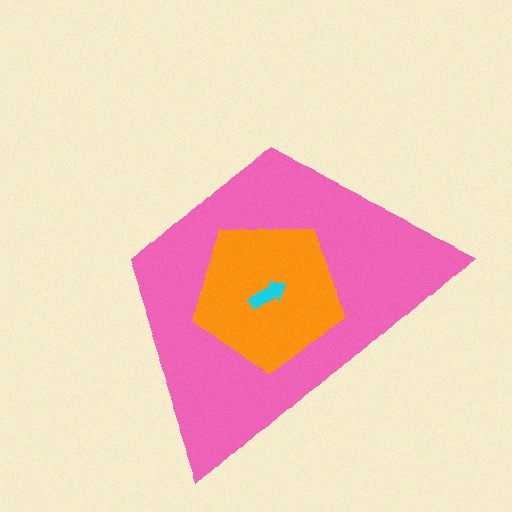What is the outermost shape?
The pink trapezoid.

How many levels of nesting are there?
3.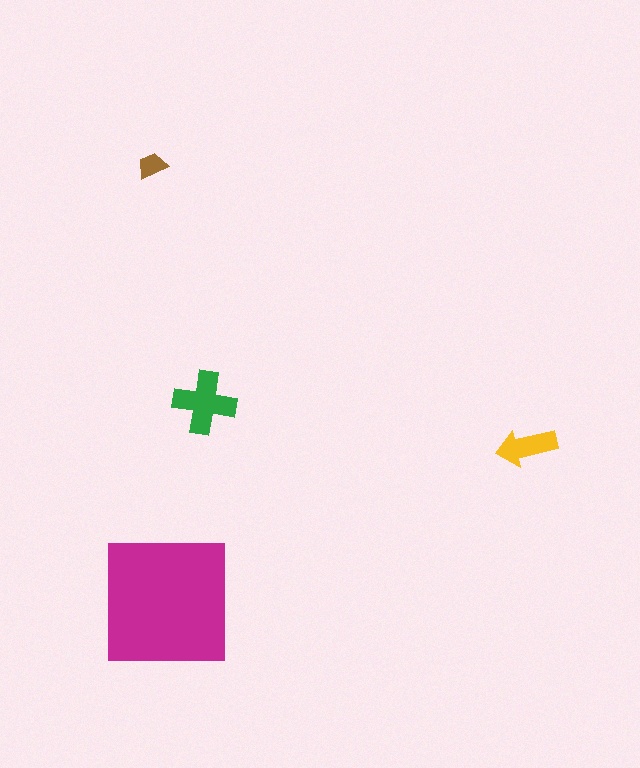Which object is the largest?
The magenta square.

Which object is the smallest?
The brown trapezoid.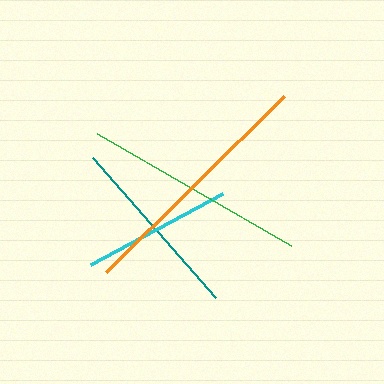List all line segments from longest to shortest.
From longest to shortest: orange, green, teal, cyan.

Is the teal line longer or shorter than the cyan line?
The teal line is longer than the cyan line.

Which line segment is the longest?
The orange line is the longest at approximately 250 pixels.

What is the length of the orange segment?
The orange segment is approximately 250 pixels long.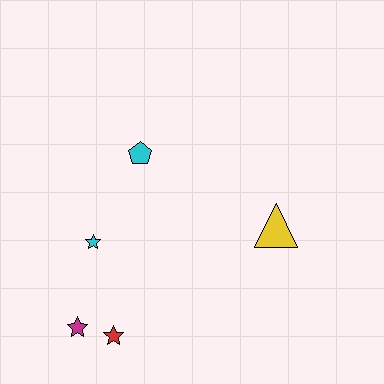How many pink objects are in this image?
There are no pink objects.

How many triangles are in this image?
There is 1 triangle.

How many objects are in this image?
There are 5 objects.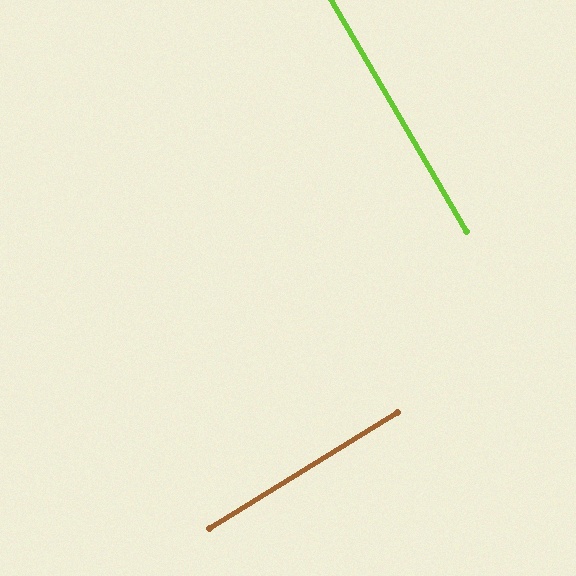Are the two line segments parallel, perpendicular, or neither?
Perpendicular — they meet at approximately 89°.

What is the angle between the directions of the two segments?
Approximately 89 degrees.